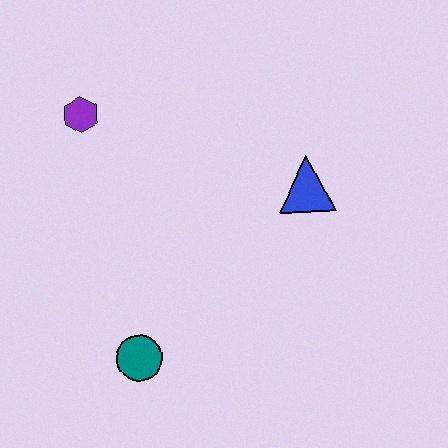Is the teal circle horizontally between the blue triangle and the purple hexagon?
Yes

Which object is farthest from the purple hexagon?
The teal circle is farthest from the purple hexagon.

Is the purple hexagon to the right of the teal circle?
No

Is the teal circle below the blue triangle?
Yes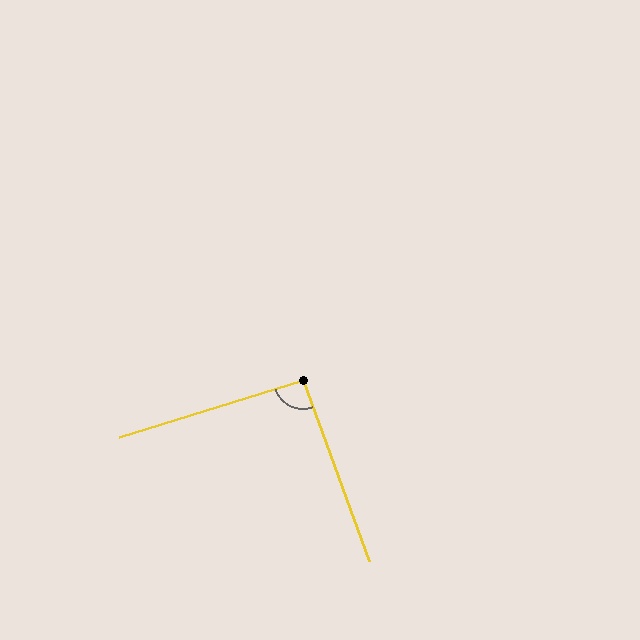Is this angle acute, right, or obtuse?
It is approximately a right angle.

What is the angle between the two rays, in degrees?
Approximately 93 degrees.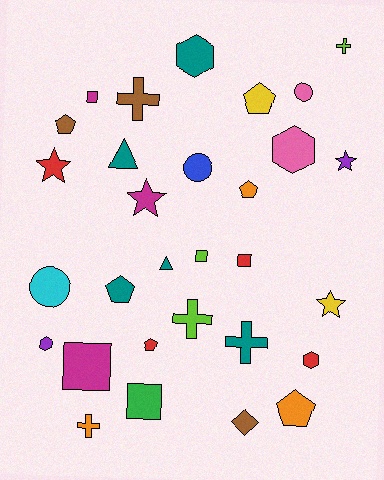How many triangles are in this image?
There are 2 triangles.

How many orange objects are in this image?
There are 3 orange objects.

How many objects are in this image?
There are 30 objects.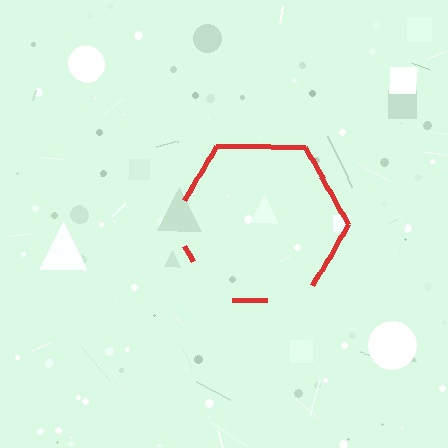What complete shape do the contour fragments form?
The contour fragments form a hexagon.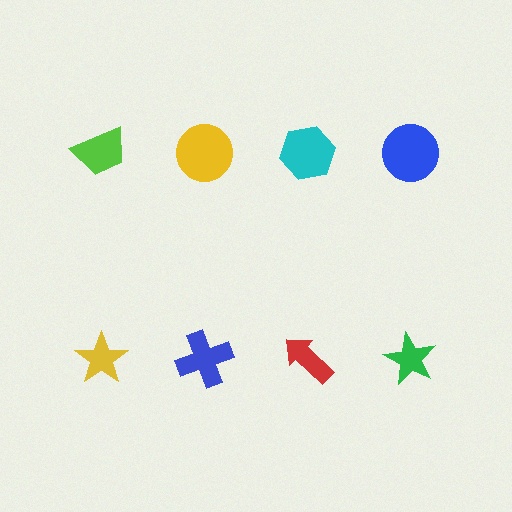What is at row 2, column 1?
A yellow star.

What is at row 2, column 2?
A blue cross.